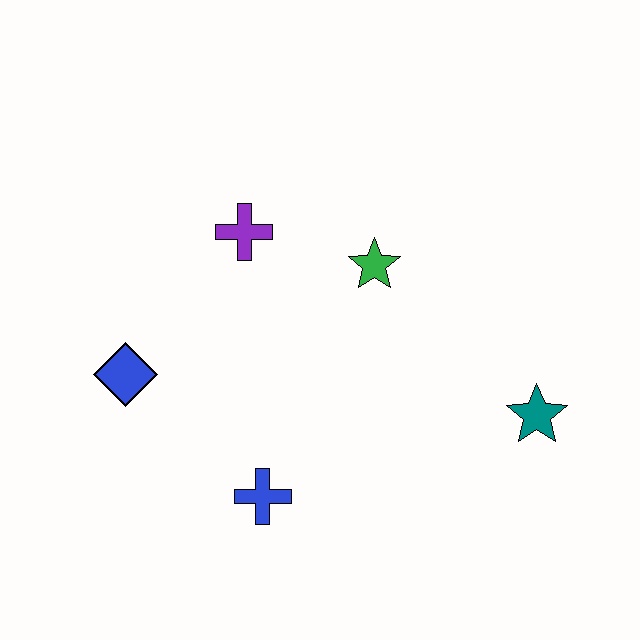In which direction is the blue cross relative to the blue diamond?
The blue cross is to the right of the blue diamond.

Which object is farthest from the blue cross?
The teal star is farthest from the blue cross.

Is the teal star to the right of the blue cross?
Yes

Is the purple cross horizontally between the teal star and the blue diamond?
Yes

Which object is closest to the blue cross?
The blue diamond is closest to the blue cross.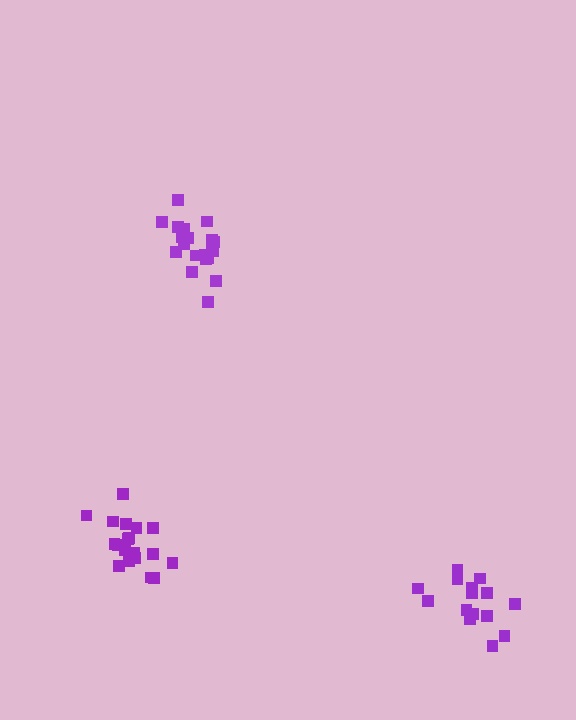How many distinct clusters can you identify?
There are 3 distinct clusters.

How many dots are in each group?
Group 1: 15 dots, Group 2: 20 dots, Group 3: 19 dots (54 total).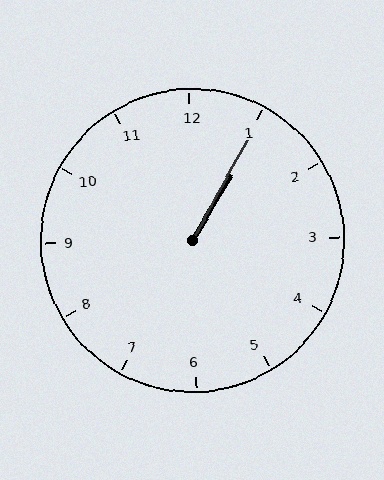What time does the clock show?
1:05.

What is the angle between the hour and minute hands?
Approximately 2 degrees.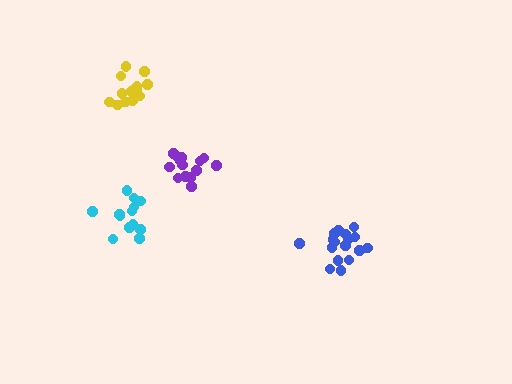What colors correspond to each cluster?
The clusters are colored: blue, cyan, purple, yellow.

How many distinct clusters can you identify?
There are 4 distinct clusters.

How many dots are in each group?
Group 1: 17 dots, Group 2: 13 dots, Group 3: 14 dots, Group 4: 14 dots (58 total).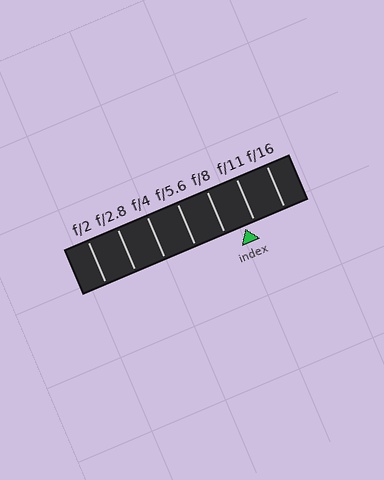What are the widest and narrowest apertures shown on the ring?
The widest aperture shown is f/2 and the narrowest is f/16.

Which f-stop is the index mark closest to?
The index mark is closest to f/11.